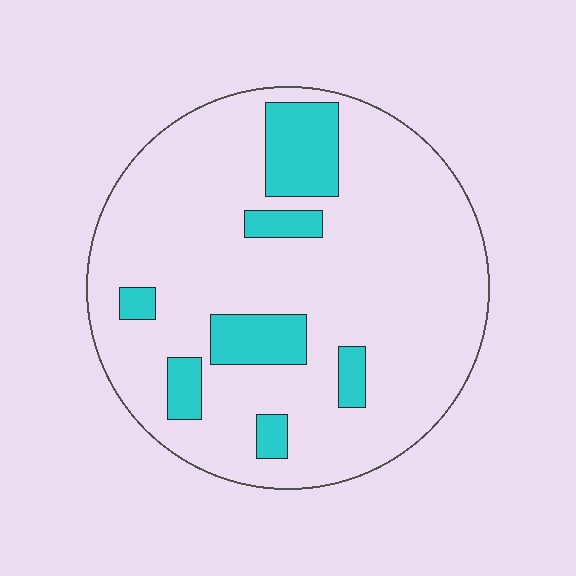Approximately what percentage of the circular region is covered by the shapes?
Approximately 15%.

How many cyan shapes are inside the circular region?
7.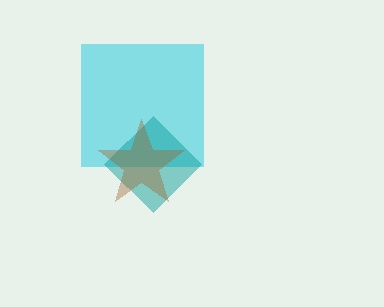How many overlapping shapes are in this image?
There are 3 overlapping shapes in the image.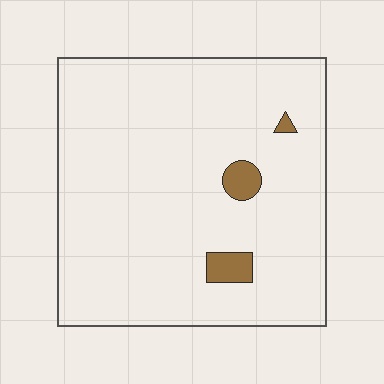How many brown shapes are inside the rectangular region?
3.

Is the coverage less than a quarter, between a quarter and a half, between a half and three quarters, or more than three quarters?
Less than a quarter.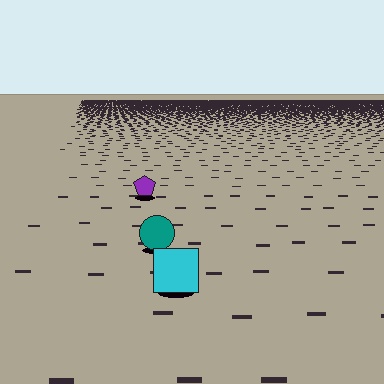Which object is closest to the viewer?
The cyan square is closest. The texture marks near it are larger and more spread out.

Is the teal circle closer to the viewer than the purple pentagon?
Yes. The teal circle is closer — you can tell from the texture gradient: the ground texture is coarser near it.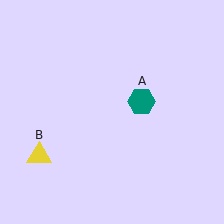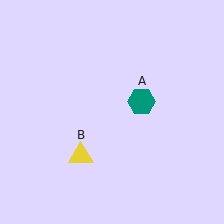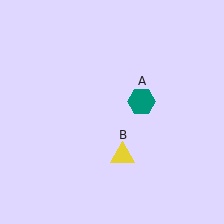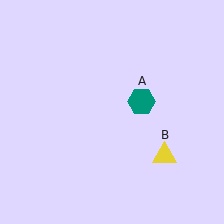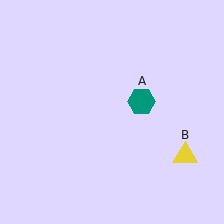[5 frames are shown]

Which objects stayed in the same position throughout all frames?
Teal hexagon (object A) remained stationary.